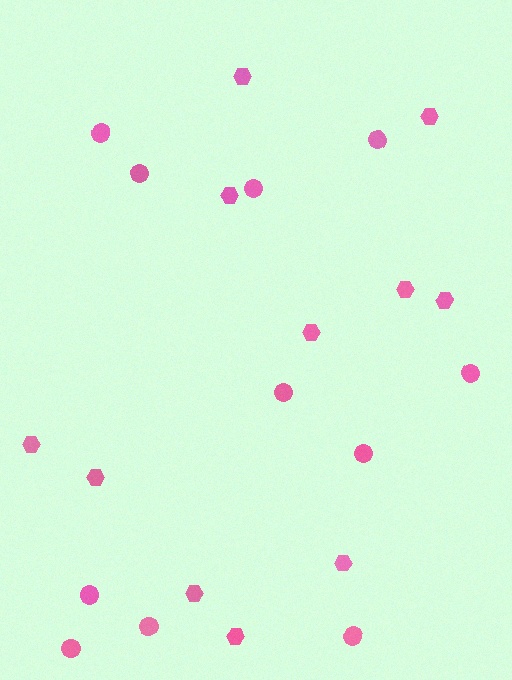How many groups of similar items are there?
There are 2 groups: one group of circles (11) and one group of hexagons (11).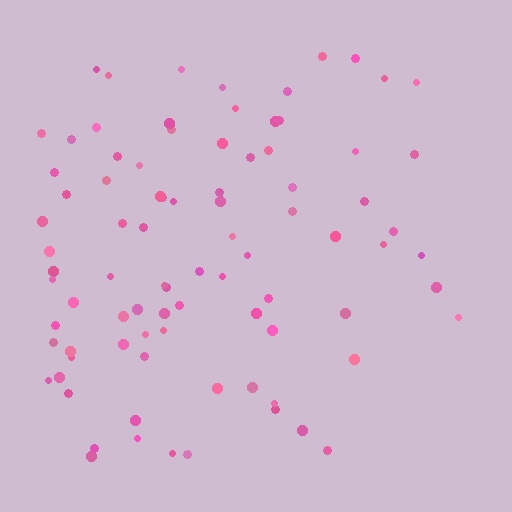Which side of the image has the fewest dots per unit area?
The right.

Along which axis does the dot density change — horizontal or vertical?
Horizontal.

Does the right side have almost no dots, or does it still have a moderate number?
Still a moderate number, just noticeably fewer than the left.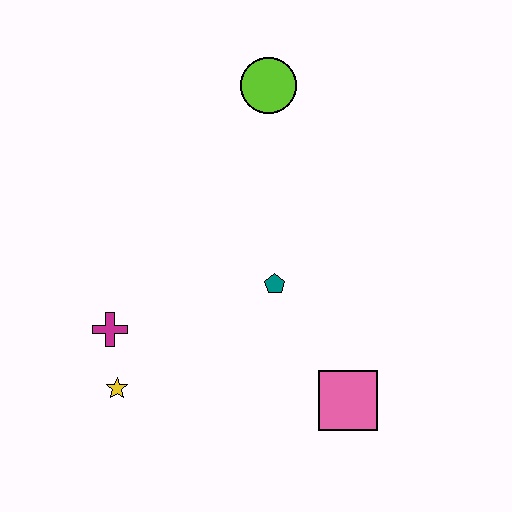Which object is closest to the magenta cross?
The yellow star is closest to the magenta cross.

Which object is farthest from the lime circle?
The yellow star is farthest from the lime circle.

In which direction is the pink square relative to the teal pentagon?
The pink square is below the teal pentagon.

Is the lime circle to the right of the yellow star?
Yes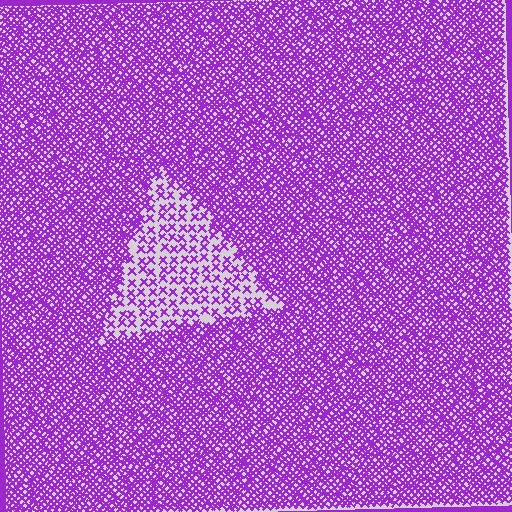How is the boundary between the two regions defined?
The boundary is defined by a change in element density (approximately 2.7x ratio). All elements are the same color, size, and shape.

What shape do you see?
I see a triangle.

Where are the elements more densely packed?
The elements are more densely packed outside the triangle boundary.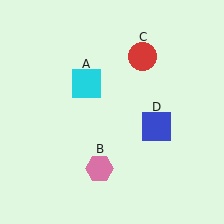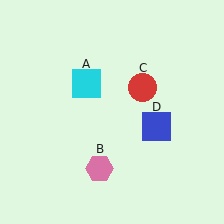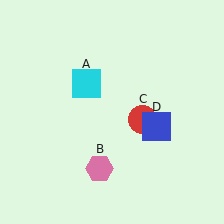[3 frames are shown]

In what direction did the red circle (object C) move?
The red circle (object C) moved down.